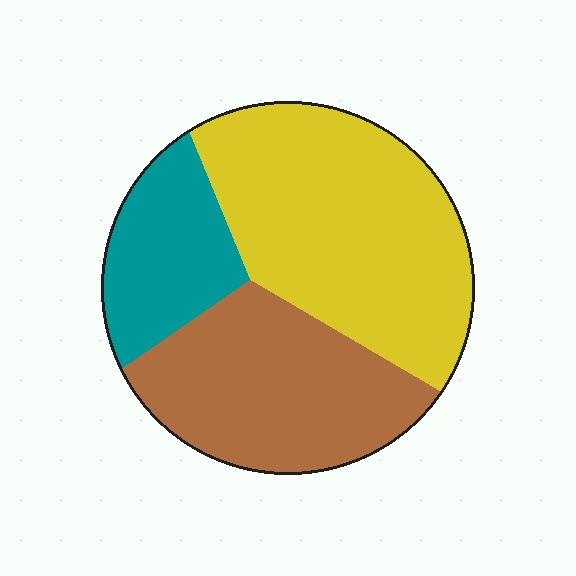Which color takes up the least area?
Teal, at roughly 20%.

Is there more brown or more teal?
Brown.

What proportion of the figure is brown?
Brown takes up between a third and a half of the figure.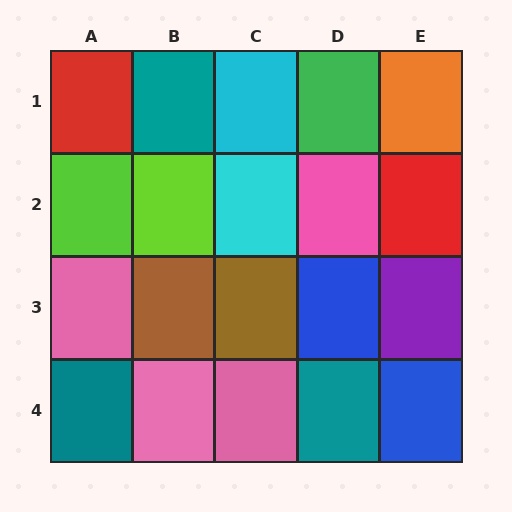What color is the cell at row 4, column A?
Teal.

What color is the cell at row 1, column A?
Red.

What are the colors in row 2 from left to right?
Lime, lime, cyan, pink, red.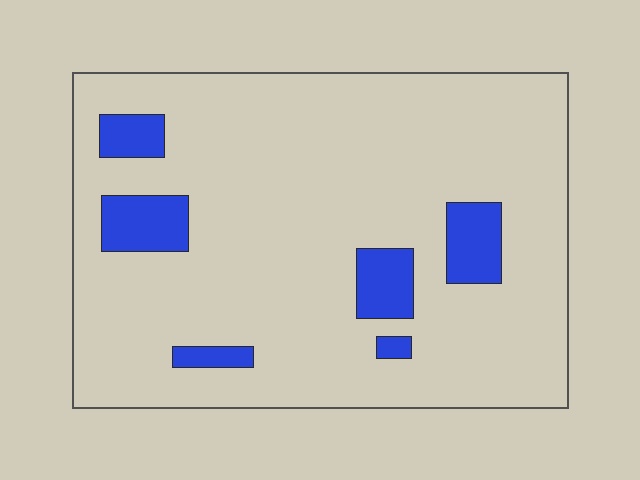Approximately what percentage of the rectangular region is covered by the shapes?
Approximately 10%.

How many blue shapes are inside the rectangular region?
6.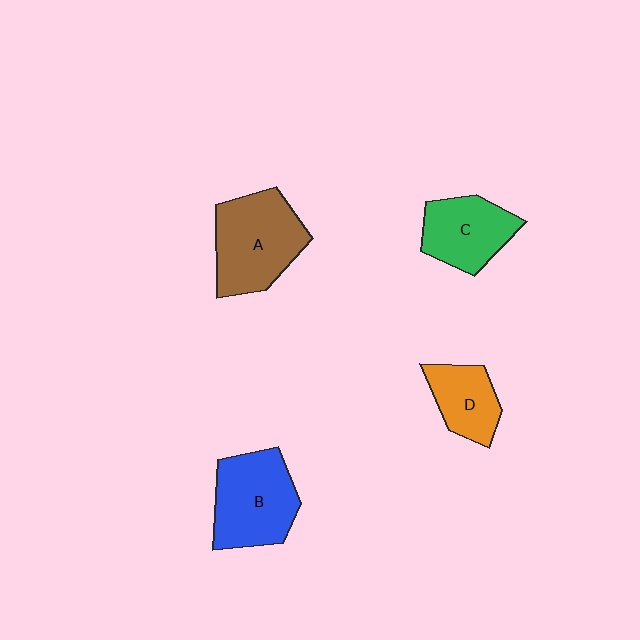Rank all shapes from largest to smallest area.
From largest to smallest: A (brown), B (blue), C (green), D (orange).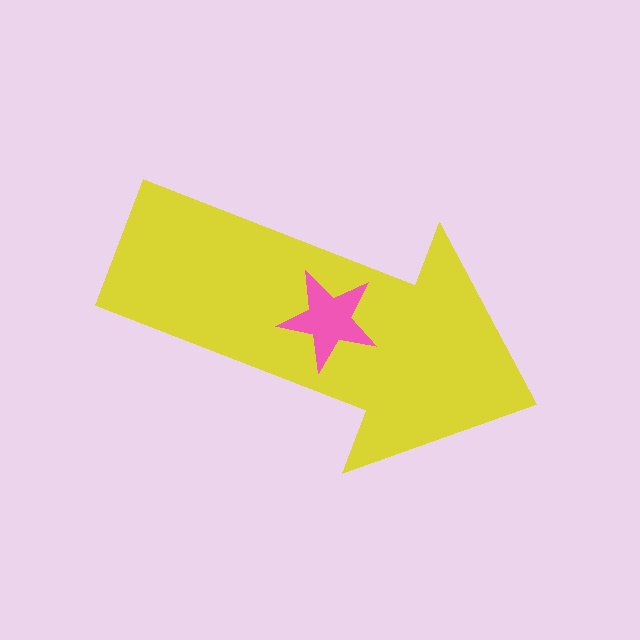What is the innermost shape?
The pink star.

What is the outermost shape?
The yellow arrow.